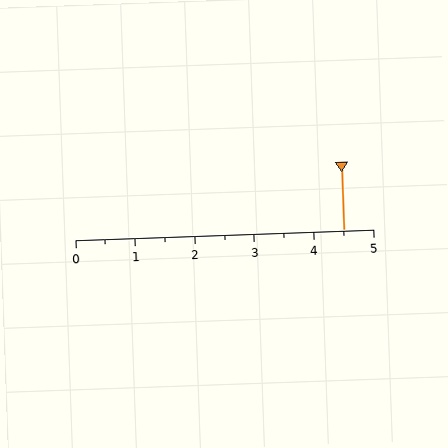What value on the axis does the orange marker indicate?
The marker indicates approximately 4.5.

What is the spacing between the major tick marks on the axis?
The major ticks are spaced 1 apart.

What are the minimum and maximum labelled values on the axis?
The axis runs from 0 to 5.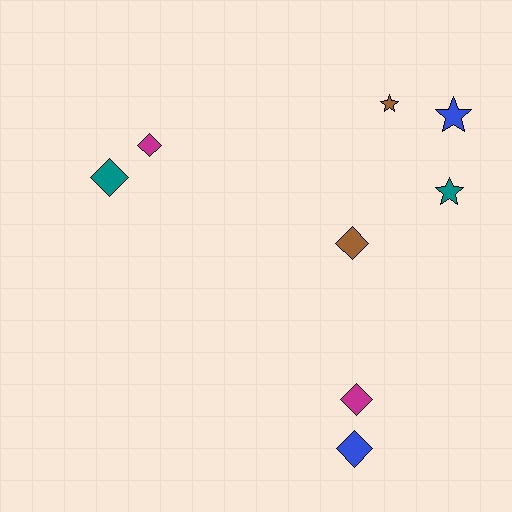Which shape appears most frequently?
Diamond, with 5 objects.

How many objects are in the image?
There are 8 objects.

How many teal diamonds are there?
There is 1 teal diamond.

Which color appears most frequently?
Brown, with 2 objects.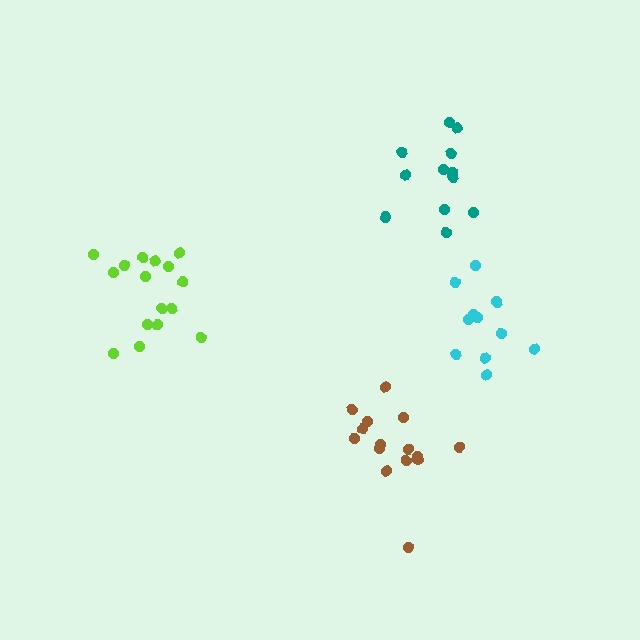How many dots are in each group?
Group 1: 12 dots, Group 2: 13 dots, Group 3: 15 dots, Group 4: 16 dots (56 total).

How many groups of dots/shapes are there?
There are 4 groups.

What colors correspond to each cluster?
The clusters are colored: cyan, teal, brown, lime.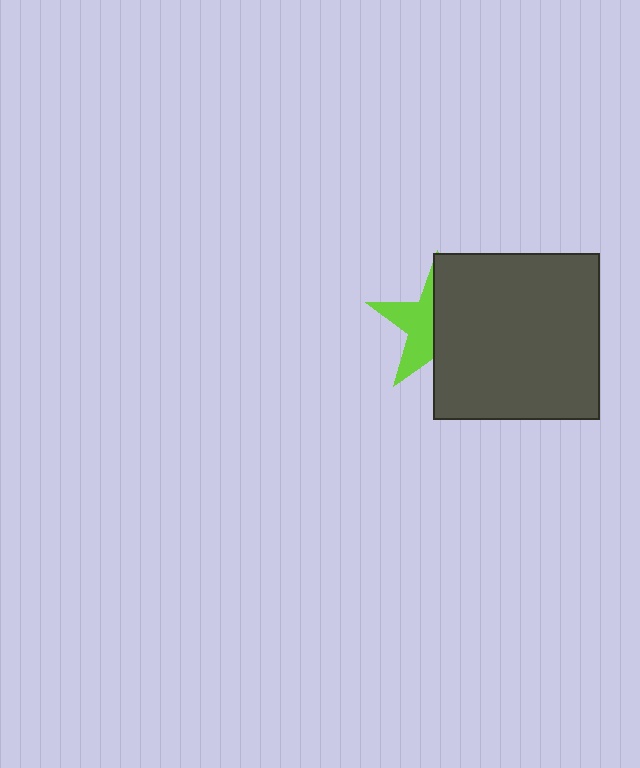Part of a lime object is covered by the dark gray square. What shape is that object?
It is a star.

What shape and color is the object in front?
The object in front is a dark gray square.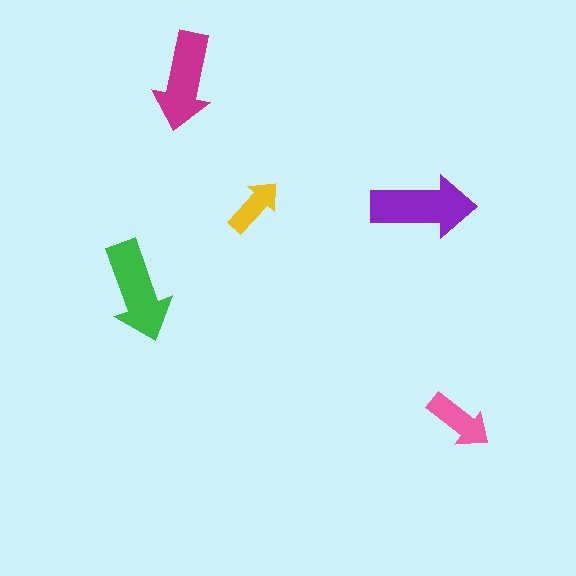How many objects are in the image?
There are 5 objects in the image.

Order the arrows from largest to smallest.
the purple one, the green one, the magenta one, the pink one, the yellow one.